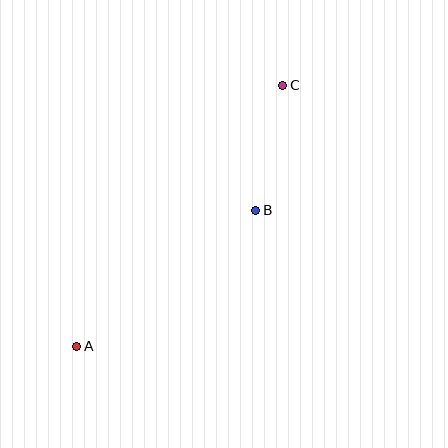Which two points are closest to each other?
Points B and C are closest to each other.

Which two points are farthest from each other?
Points A and C are farthest from each other.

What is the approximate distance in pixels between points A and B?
The distance between A and B is approximately 225 pixels.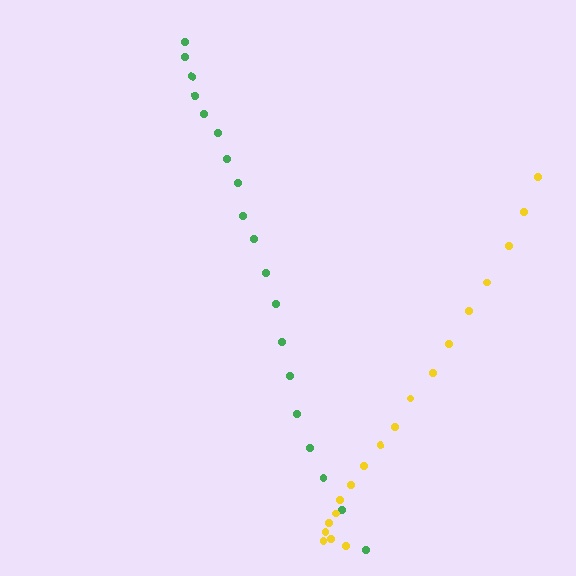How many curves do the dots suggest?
There are 2 distinct paths.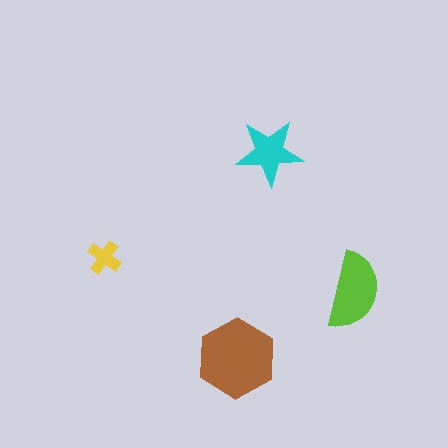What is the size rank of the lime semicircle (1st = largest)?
2nd.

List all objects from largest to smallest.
The brown hexagon, the lime semicircle, the cyan star, the yellow cross.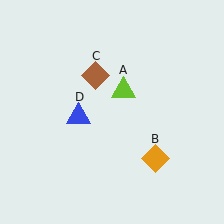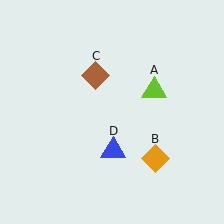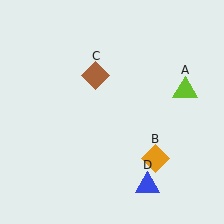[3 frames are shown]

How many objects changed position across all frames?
2 objects changed position: lime triangle (object A), blue triangle (object D).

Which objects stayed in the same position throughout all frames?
Orange diamond (object B) and brown diamond (object C) remained stationary.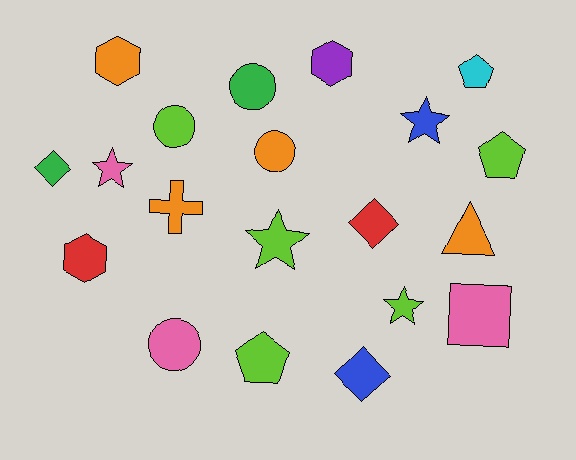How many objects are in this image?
There are 20 objects.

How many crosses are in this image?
There is 1 cross.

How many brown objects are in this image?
There are no brown objects.